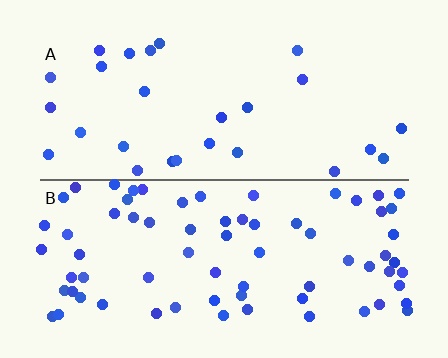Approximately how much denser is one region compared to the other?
Approximately 2.6× — region B over region A.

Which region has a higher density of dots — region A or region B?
B (the bottom).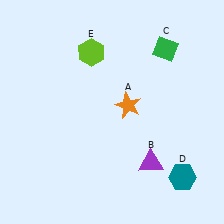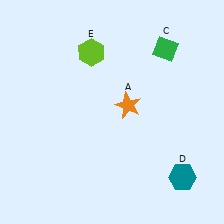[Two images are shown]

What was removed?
The purple triangle (B) was removed in Image 2.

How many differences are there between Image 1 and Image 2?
There is 1 difference between the two images.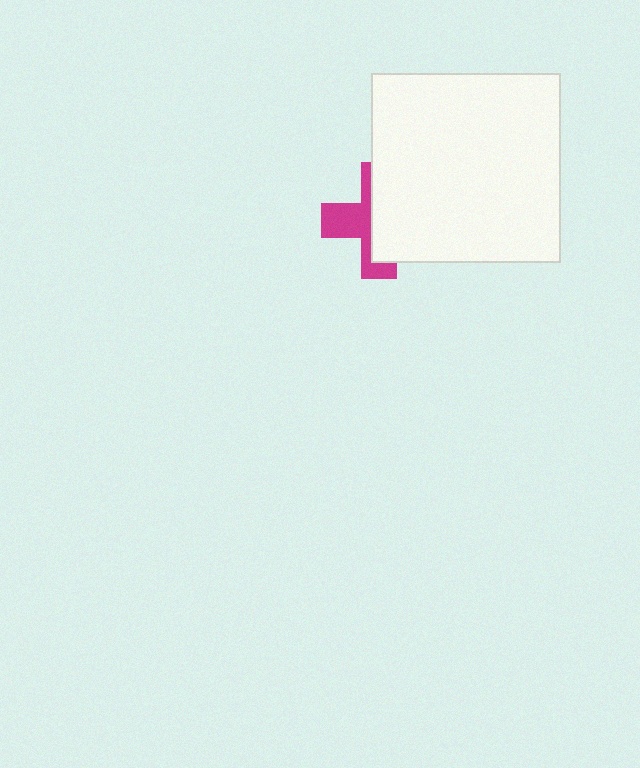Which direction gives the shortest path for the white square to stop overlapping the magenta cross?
Moving right gives the shortest separation.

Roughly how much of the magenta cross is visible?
A small part of it is visible (roughly 42%).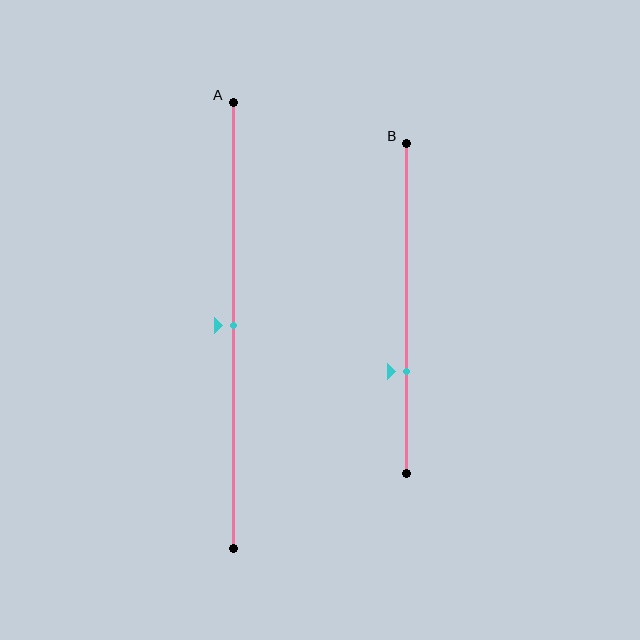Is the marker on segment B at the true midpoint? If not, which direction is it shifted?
No, the marker on segment B is shifted downward by about 19% of the segment length.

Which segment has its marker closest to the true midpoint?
Segment A has its marker closest to the true midpoint.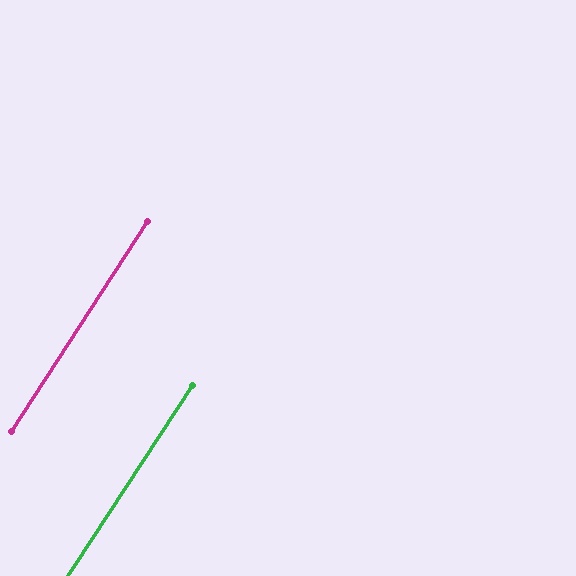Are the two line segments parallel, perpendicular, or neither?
Parallel — their directions differ by only 0.2°.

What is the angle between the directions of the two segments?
Approximately 0 degrees.